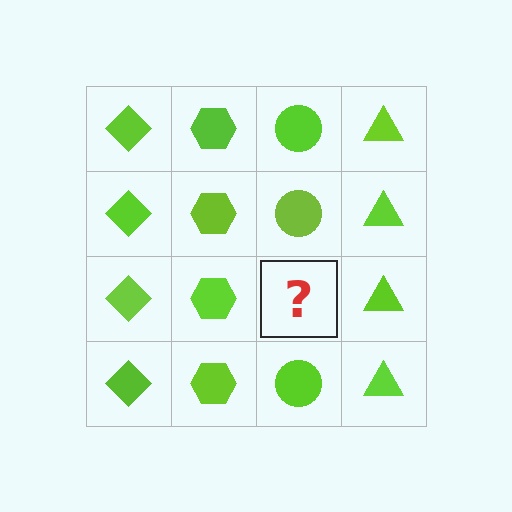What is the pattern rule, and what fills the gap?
The rule is that each column has a consistent shape. The gap should be filled with a lime circle.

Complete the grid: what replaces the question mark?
The question mark should be replaced with a lime circle.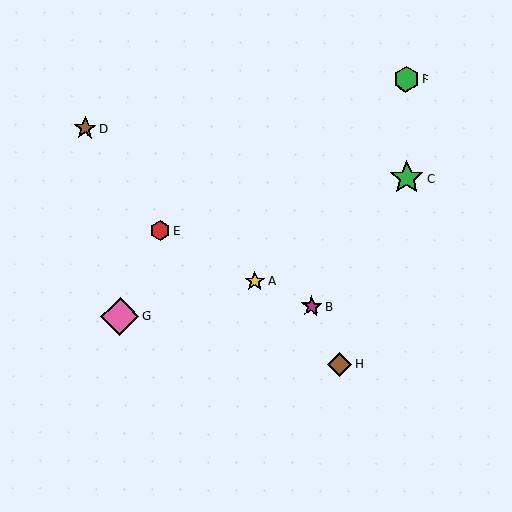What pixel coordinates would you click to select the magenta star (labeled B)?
Click at (311, 307) to select the magenta star B.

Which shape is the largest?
The pink diamond (labeled G) is the largest.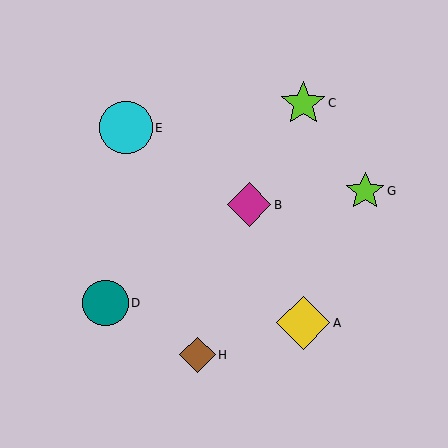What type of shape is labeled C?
Shape C is a lime star.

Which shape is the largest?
The yellow diamond (labeled A) is the largest.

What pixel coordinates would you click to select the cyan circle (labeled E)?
Click at (126, 128) to select the cyan circle E.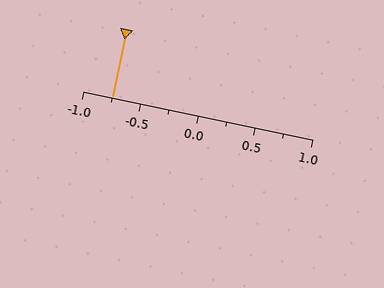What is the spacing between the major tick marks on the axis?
The major ticks are spaced 0.5 apart.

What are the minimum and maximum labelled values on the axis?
The axis runs from -1.0 to 1.0.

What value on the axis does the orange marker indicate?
The marker indicates approximately -0.75.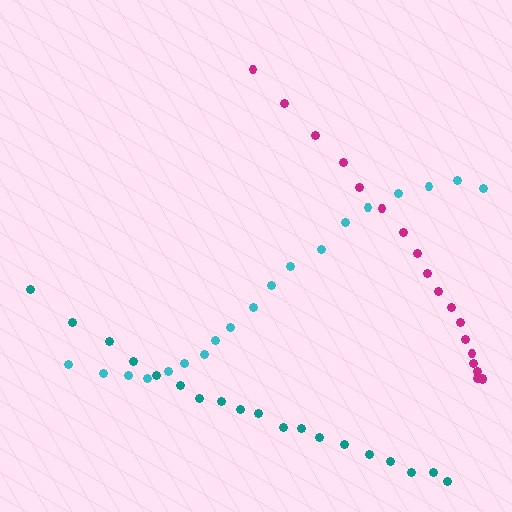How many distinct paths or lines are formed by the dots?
There are 3 distinct paths.